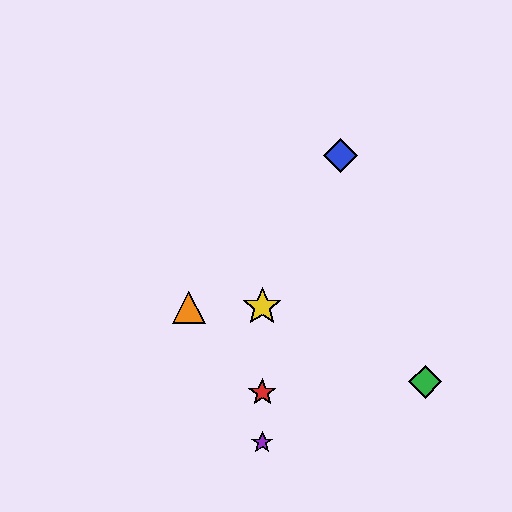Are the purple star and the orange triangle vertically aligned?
No, the purple star is at x≈262 and the orange triangle is at x≈189.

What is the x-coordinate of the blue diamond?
The blue diamond is at x≈341.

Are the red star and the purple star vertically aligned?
Yes, both are at x≈262.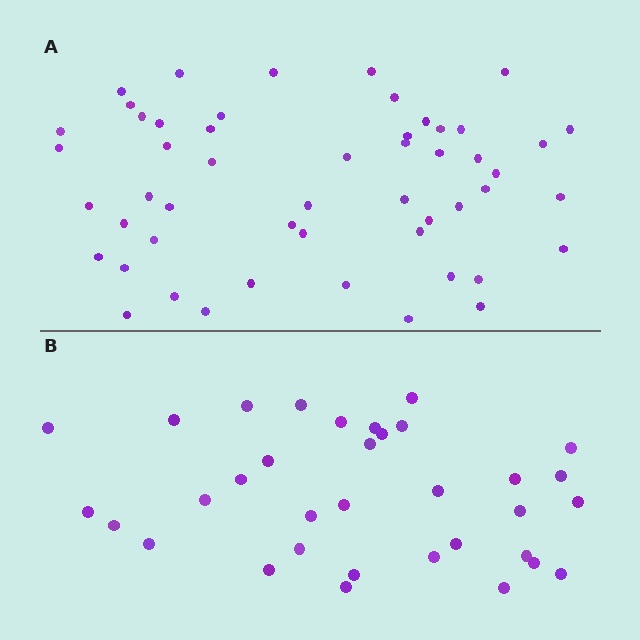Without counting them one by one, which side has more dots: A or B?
Region A (the top region) has more dots.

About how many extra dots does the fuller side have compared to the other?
Region A has approximately 20 more dots than region B.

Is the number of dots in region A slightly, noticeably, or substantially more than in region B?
Region A has substantially more. The ratio is roughly 1.5 to 1.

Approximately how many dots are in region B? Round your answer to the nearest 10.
About 30 dots. (The exact count is 34, which rounds to 30.)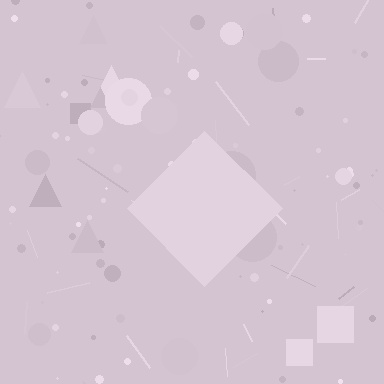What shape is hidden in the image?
A diamond is hidden in the image.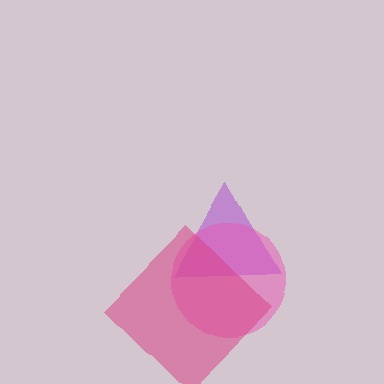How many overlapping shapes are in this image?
There are 3 overlapping shapes in the image.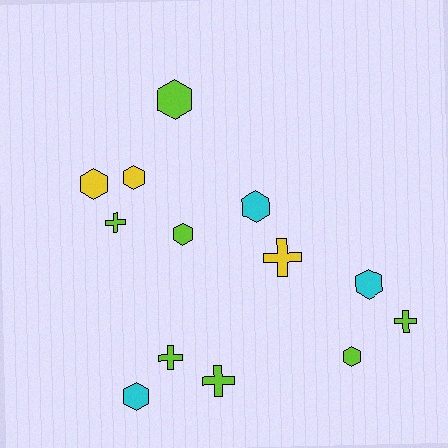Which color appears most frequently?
Lime, with 7 objects.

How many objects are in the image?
There are 13 objects.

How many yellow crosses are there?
There is 1 yellow cross.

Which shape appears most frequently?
Hexagon, with 8 objects.